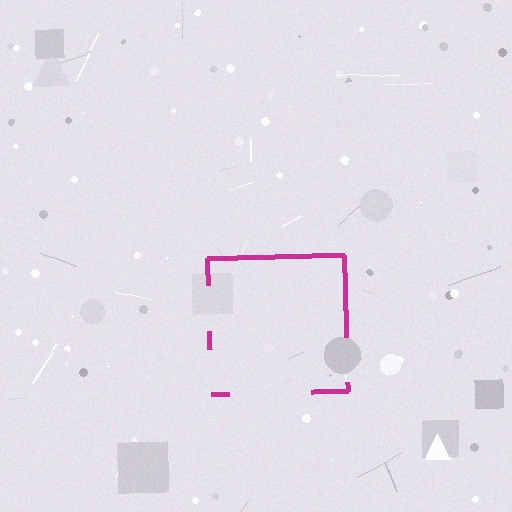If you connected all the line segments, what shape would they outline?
They would outline a square.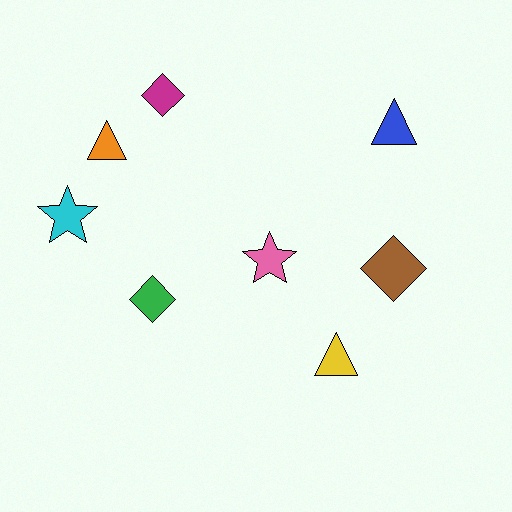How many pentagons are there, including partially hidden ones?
There are no pentagons.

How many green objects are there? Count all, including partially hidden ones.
There is 1 green object.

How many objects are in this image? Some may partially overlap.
There are 8 objects.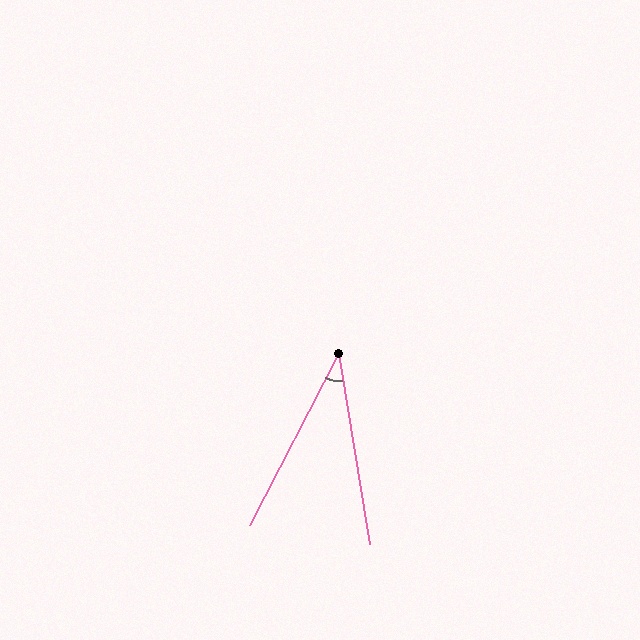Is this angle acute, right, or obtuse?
It is acute.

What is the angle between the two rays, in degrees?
Approximately 36 degrees.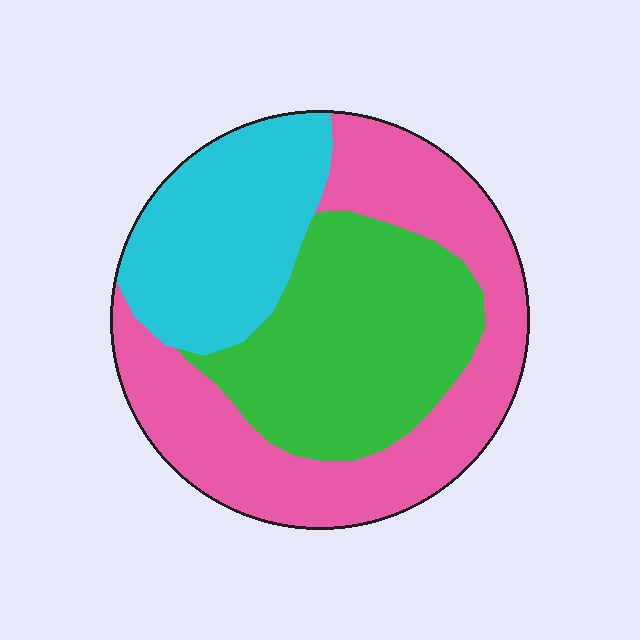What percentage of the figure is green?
Green takes up about one third (1/3) of the figure.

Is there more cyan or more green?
Green.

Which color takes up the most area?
Pink, at roughly 40%.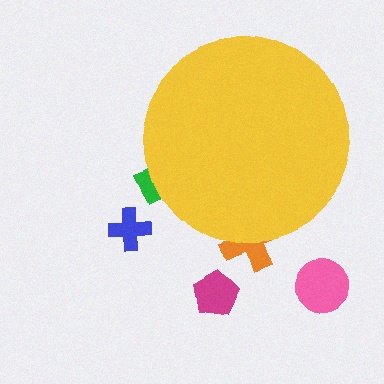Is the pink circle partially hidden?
No, the pink circle is fully visible.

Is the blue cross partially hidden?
No, the blue cross is fully visible.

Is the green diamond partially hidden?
Yes, the green diamond is partially hidden behind the yellow circle.